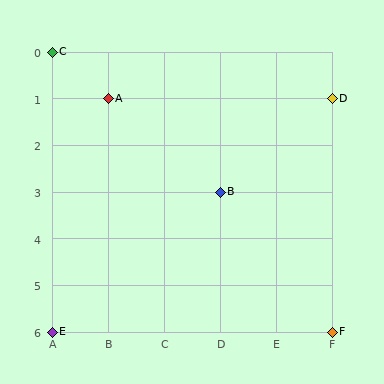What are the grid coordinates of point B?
Point B is at grid coordinates (D, 3).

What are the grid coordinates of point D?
Point D is at grid coordinates (F, 1).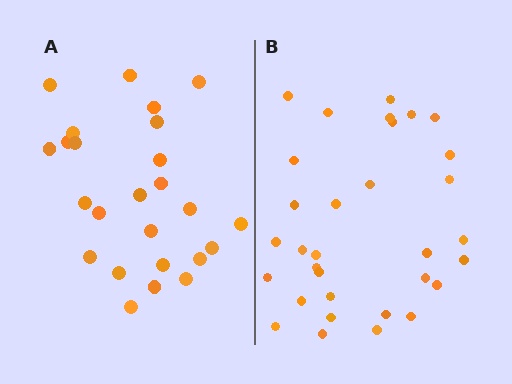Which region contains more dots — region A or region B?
Region B (the right region) has more dots.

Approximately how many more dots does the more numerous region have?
Region B has roughly 8 or so more dots than region A.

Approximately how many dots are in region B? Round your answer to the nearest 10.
About 30 dots. (The exact count is 32, which rounds to 30.)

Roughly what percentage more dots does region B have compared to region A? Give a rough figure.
About 30% more.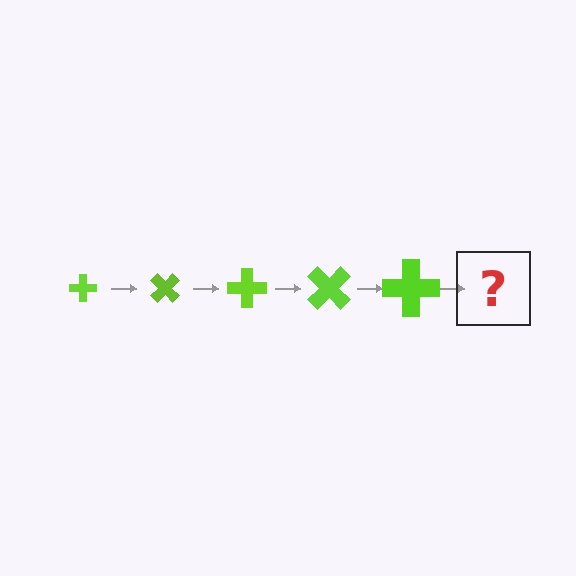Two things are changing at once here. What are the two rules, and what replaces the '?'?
The two rules are that the cross grows larger each step and it rotates 45 degrees each step. The '?' should be a cross, larger than the previous one and rotated 225 degrees from the start.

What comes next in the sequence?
The next element should be a cross, larger than the previous one and rotated 225 degrees from the start.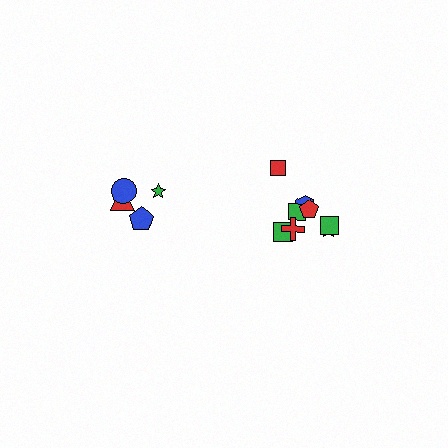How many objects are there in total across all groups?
There are 12 objects.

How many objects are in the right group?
There are 8 objects.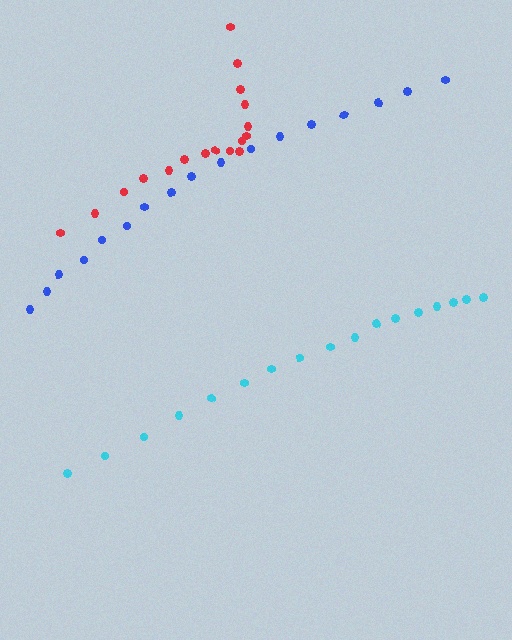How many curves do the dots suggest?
There are 3 distinct paths.